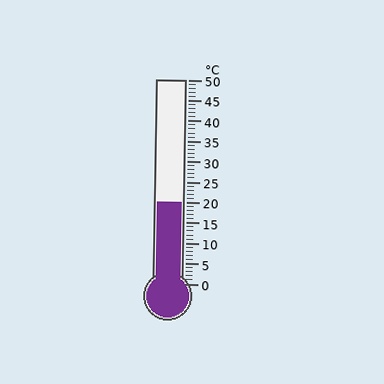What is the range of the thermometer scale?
The thermometer scale ranges from 0°C to 50°C.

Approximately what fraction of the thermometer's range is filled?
The thermometer is filled to approximately 40% of its range.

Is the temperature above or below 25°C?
The temperature is below 25°C.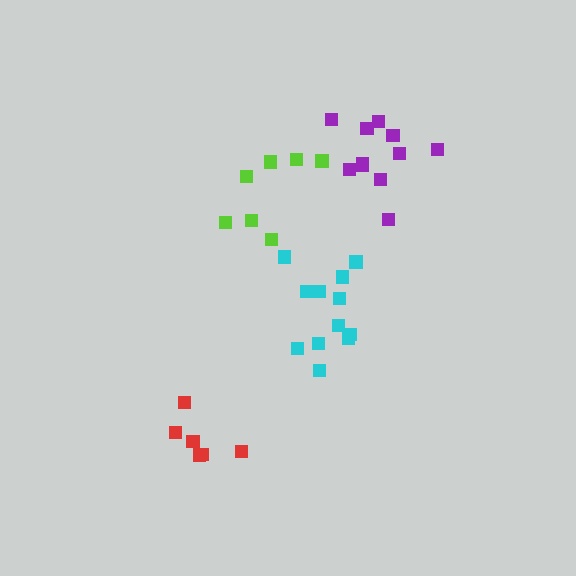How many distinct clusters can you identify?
There are 4 distinct clusters.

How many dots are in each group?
Group 1: 12 dots, Group 2: 7 dots, Group 3: 6 dots, Group 4: 11 dots (36 total).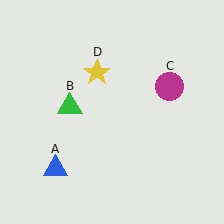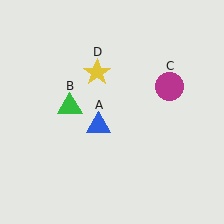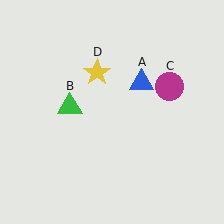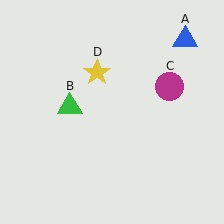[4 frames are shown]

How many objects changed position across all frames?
1 object changed position: blue triangle (object A).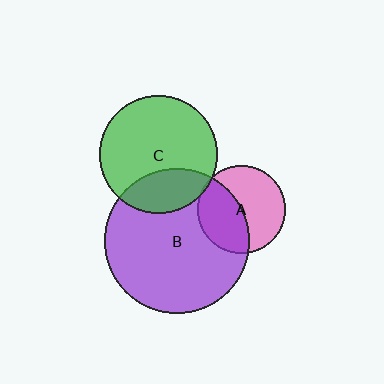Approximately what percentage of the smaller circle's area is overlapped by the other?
Approximately 45%.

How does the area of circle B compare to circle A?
Approximately 2.7 times.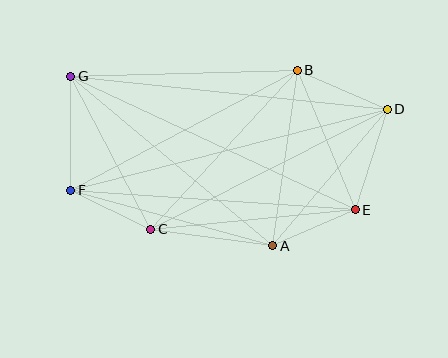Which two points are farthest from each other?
Points D and F are farthest from each other.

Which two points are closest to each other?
Points C and F are closest to each other.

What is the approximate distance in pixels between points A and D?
The distance between A and D is approximately 178 pixels.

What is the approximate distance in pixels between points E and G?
The distance between E and G is approximately 315 pixels.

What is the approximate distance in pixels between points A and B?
The distance between A and B is approximately 177 pixels.